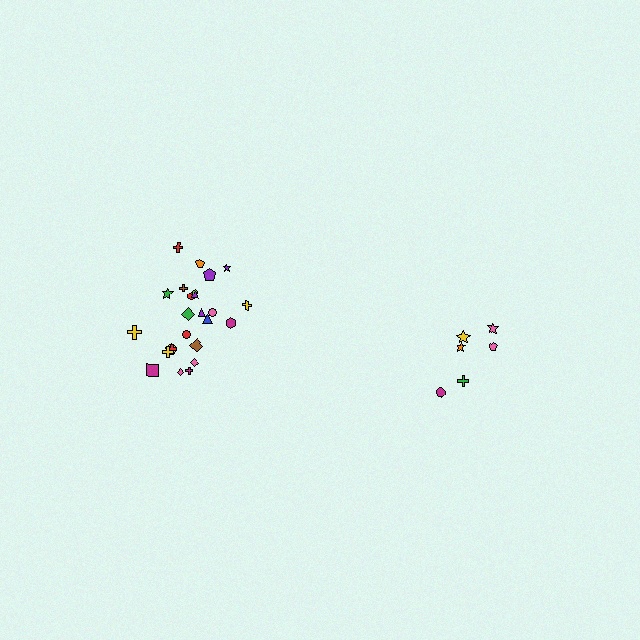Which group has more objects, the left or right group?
The left group.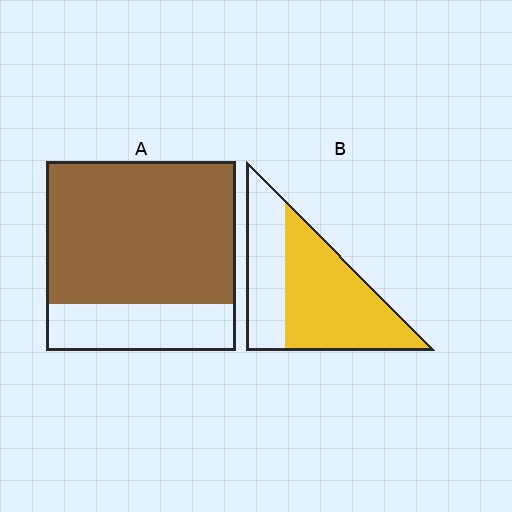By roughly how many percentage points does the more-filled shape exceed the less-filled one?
By roughly 10 percentage points (A over B).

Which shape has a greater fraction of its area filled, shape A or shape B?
Shape A.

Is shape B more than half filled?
Yes.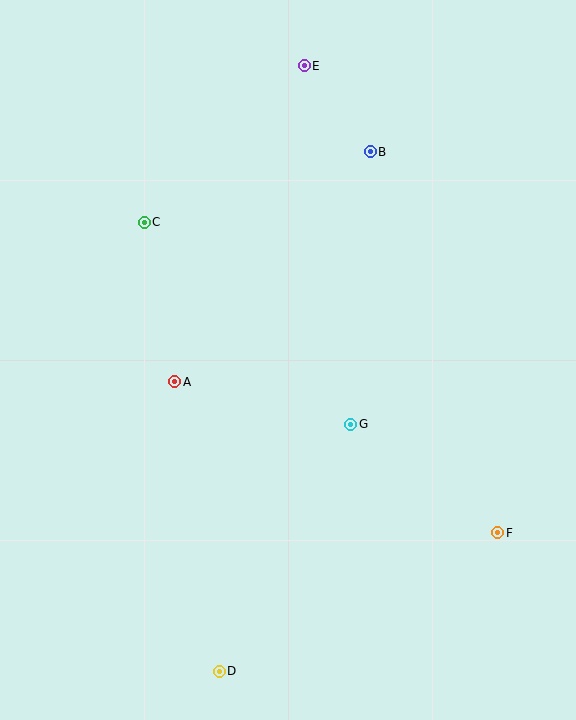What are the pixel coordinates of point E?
Point E is at (304, 66).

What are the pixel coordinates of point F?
Point F is at (498, 533).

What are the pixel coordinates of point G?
Point G is at (351, 424).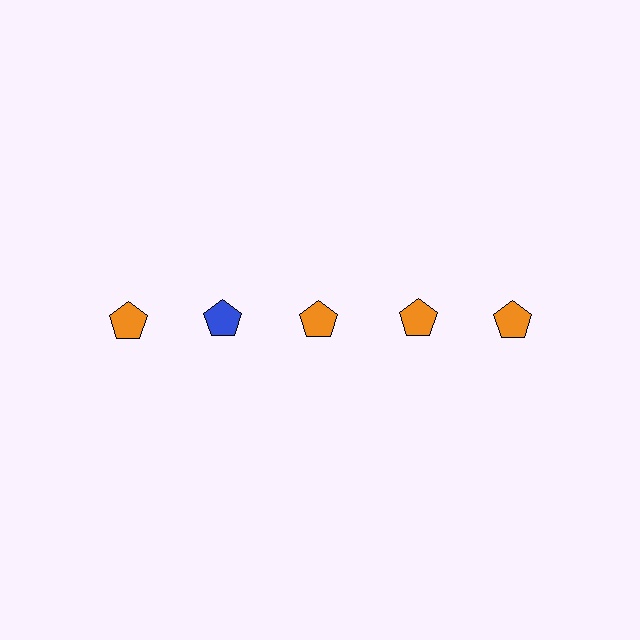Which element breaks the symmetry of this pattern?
The blue pentagon in the top row, second from left column breaks the symmetry. All other shapes are orange pentagons.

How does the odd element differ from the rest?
It has a different color: blue instead of orange.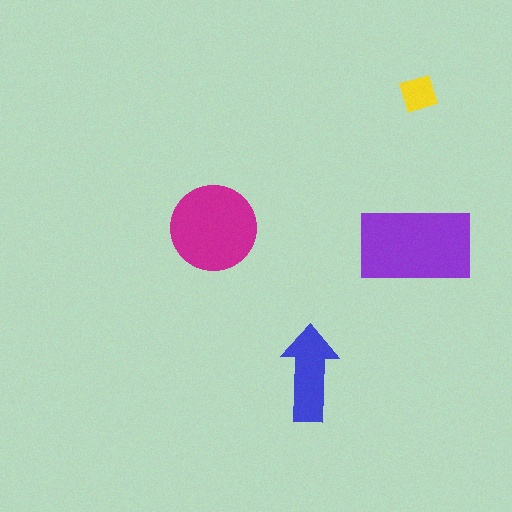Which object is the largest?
The purple rectangle.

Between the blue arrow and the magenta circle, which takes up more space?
The magenta circle.